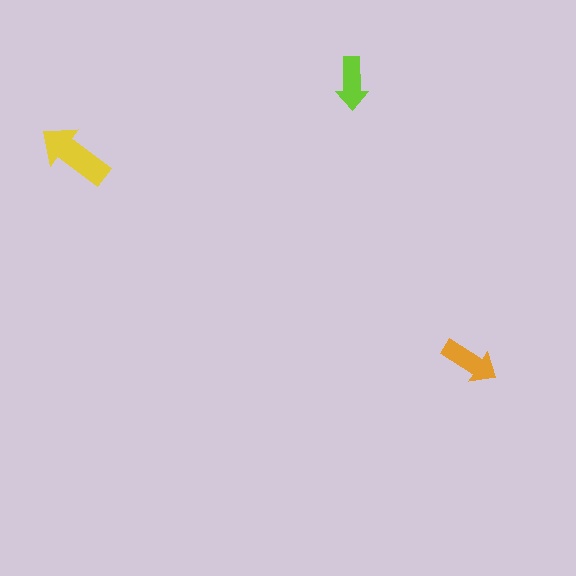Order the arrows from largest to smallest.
the yellow one, the orange one, the lime one.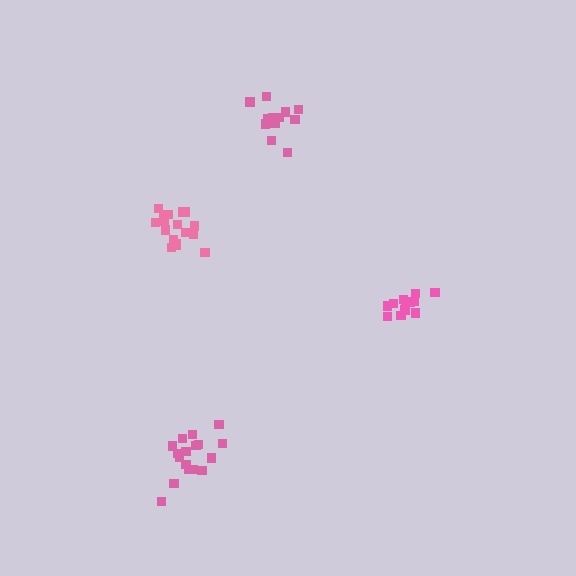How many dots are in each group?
Group 1: 13 dots, Group 2: 17 dots, Group 3: 17 dots, Group 4: 13 dots (60 total).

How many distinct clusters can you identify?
There are 4 distinct clusters.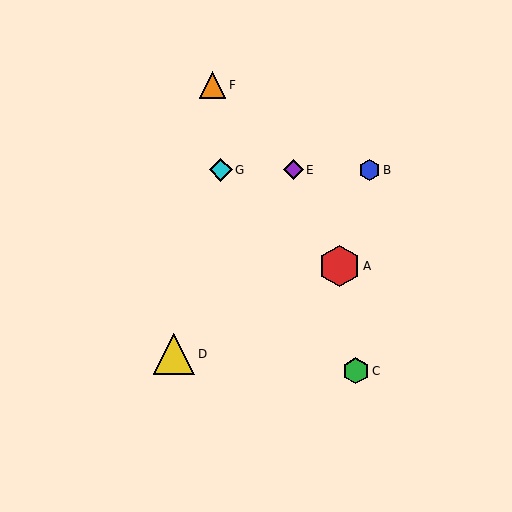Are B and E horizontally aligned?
Yes, both are at y≈170.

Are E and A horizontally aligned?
No, E is at y≈170 and A is at y≈266.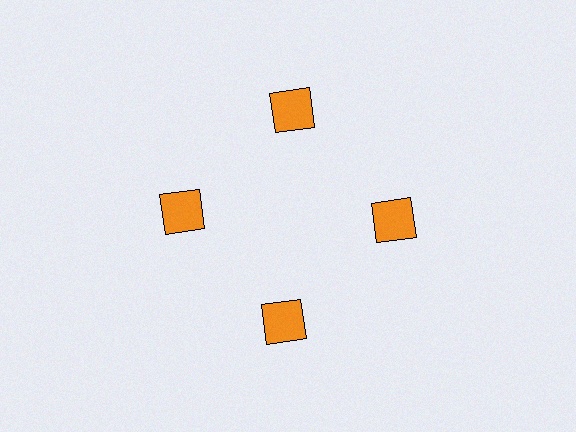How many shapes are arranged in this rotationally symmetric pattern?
There are 4 shapes, arranged in 4 groups of 1.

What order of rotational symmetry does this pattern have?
This pattern has 4-fold rotational symmetry.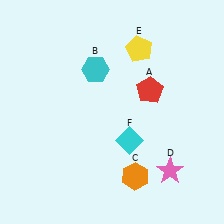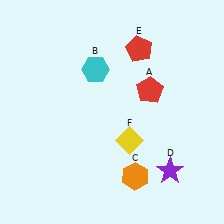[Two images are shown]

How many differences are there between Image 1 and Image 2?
There are 3 differences between the two images.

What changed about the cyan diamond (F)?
In Image 1, F is cyan. In Image 2, it changed to yellow.